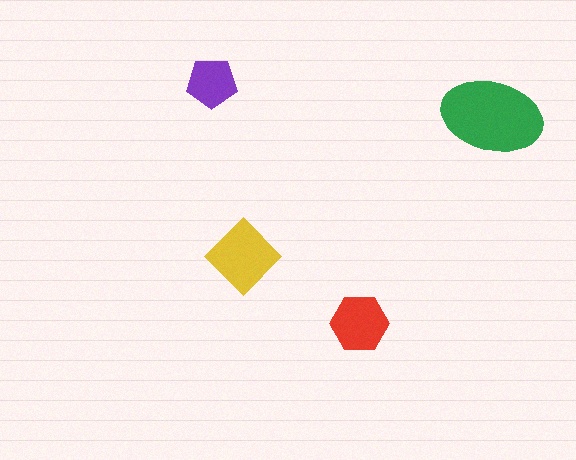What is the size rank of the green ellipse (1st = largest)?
1st.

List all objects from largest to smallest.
The green ellipse, the yellow diamond, the red hexagon, the purple pentagon.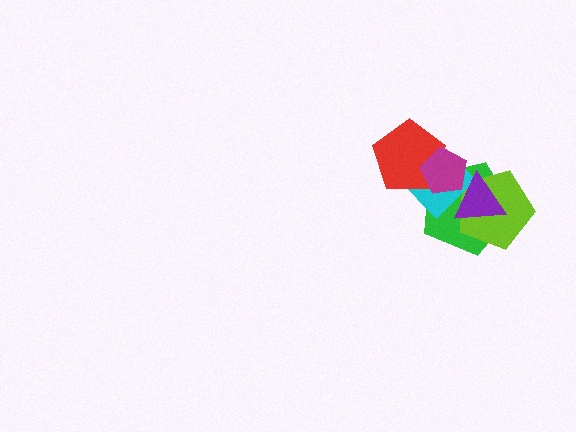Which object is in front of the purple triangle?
The magenta pentagon is in front of the purple triangle.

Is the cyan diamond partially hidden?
Yes, it is partially covered by another shape.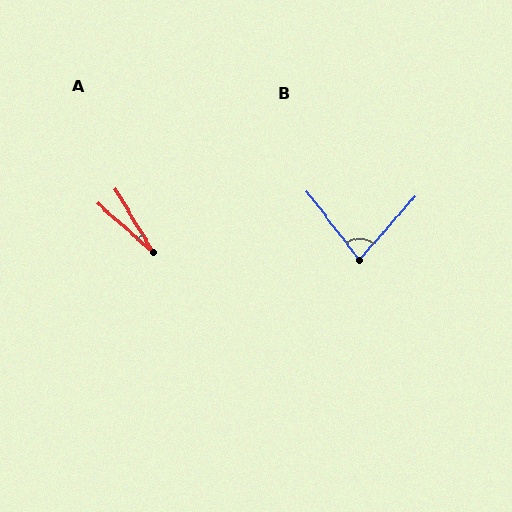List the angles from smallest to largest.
A (17°), B (79°).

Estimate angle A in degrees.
Approximately 17 degrees.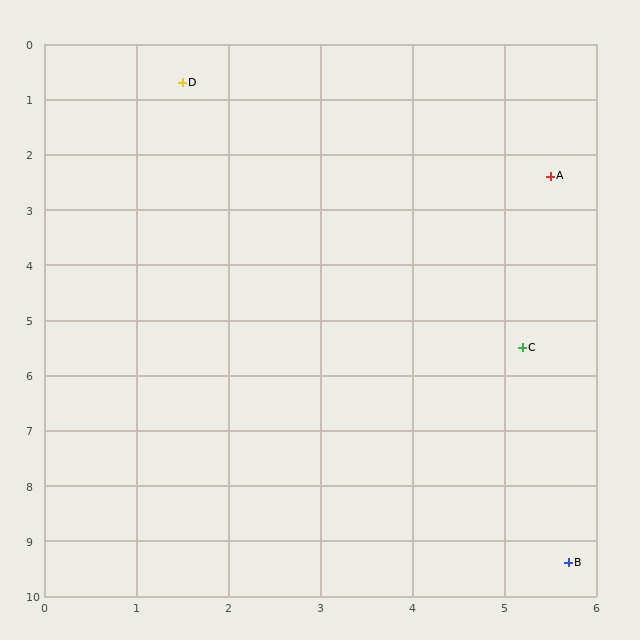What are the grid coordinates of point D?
Point D is at approximately (1.5, 0.7).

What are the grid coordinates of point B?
Point B is at approximately (5.7, 9.4).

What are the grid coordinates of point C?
Point C is at approximately (5.2, 5.5).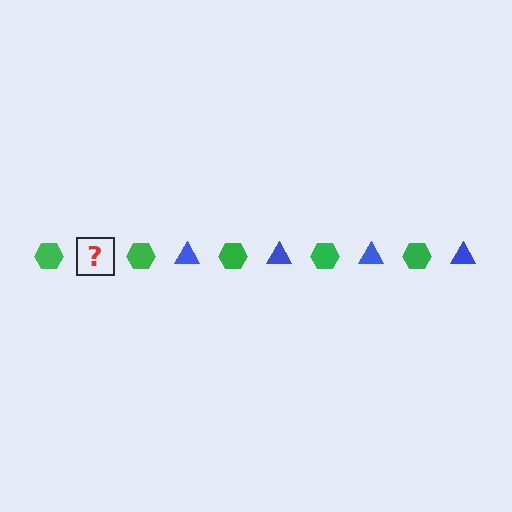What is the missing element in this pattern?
The missing element is a blue triangle.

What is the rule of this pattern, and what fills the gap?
The rule is that the pattern alternates between green hexagon and blue triangle. The gap should be filled with a blue triangle.